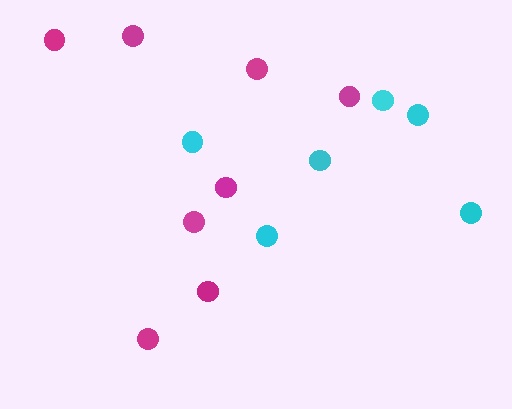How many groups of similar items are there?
There are 2 groups: one group of magenta circles (8) and one group of cyan circles (6).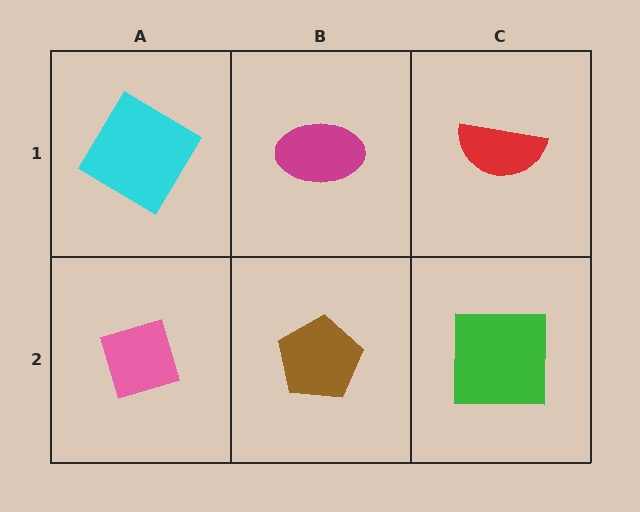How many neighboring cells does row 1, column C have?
2.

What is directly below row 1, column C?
A green square.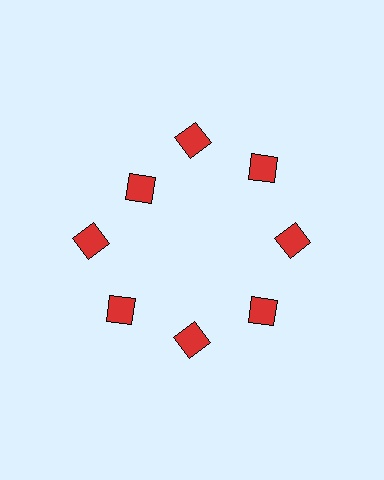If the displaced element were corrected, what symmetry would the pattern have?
It would have 8-fold rotational symmetry — the pattern would map onto itself every 45 degrees.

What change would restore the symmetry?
The symmetry would be restored by moving it outward, back onto the ring so that all 8 diamonds sit at equal angles and equal distance from the center.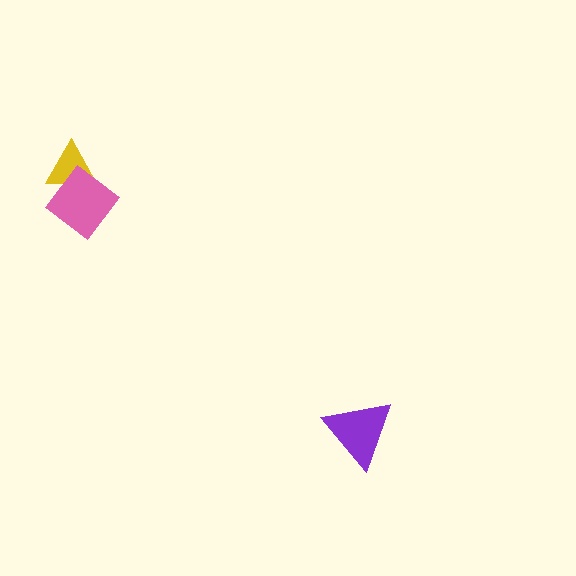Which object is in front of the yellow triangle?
The pink diamond is in front of the yellow triangle.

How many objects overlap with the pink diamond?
1 object overlaps with the pink diamond.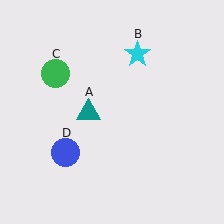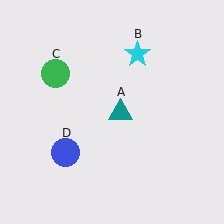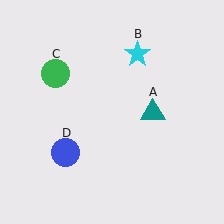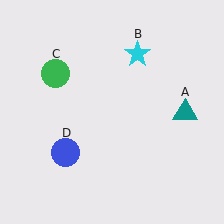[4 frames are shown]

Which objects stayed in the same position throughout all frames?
Cyan star (object B) and green circle (object C) and blue circle (object D) remained stationary.